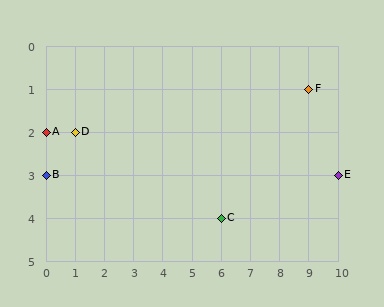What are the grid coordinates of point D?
Point D is at grid coordinates (1, 2).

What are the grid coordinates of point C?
Point C is at grid coordinates (6, 4).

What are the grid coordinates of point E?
Point E is at grid coordinates (10, 3).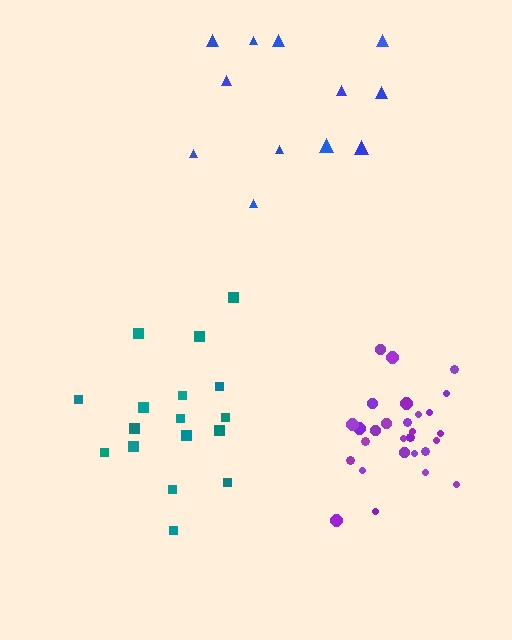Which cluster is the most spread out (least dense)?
Blue.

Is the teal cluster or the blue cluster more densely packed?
Teal.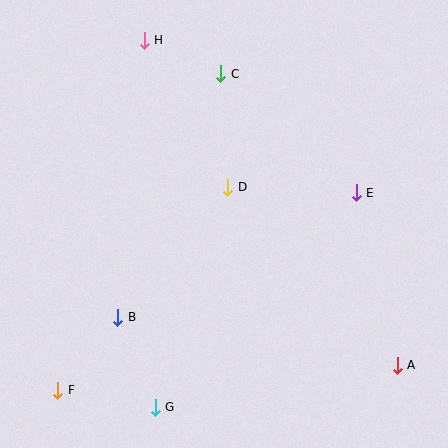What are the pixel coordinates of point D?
Point D is at (228, 187).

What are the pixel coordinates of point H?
Point H is at (144, 40).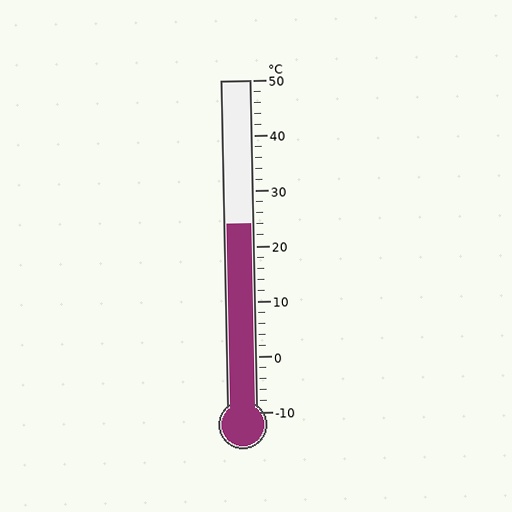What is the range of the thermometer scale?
The thermometer scale ranges from -10°C to 50°C.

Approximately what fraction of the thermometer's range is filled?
The thermometer is filled to approximately 55% of its range.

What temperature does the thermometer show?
The thermometer shows approximately 24°C.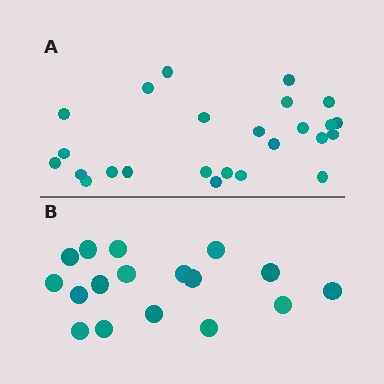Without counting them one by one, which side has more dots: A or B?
Region A (the top region) has more dots.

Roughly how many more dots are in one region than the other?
Region A has roughly 8 or so more dots than region B.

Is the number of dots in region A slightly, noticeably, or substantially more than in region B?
Region A has substantially more. The ratio is roughly 1.5 to 1.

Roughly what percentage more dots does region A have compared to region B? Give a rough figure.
About 45% more.